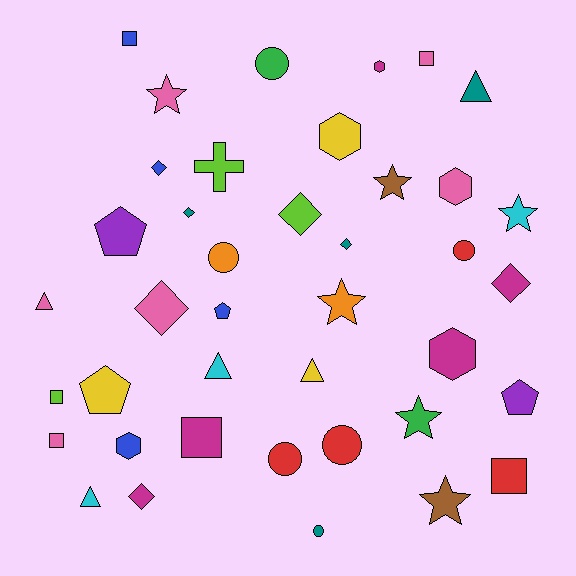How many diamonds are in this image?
There are 7 diamonds.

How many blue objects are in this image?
There are 4 blue objects.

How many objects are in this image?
There are 40 objects.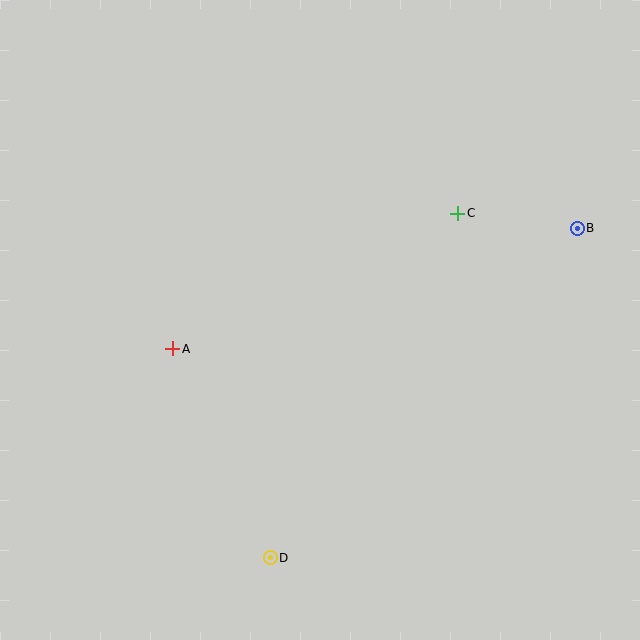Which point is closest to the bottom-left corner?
Point D is closest to the bottom-left corner.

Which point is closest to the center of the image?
Point A at (173, 349) is closest to the center.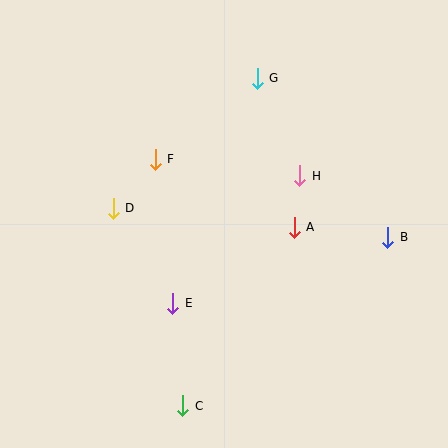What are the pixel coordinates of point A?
Point A is at (294, 227).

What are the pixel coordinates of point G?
Point G is at (257, 78).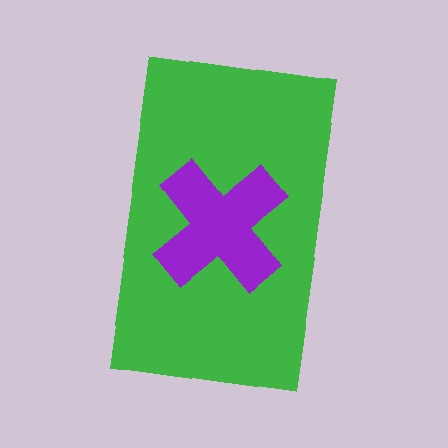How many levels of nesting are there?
2.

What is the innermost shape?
The purple cross.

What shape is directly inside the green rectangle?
The purple cross.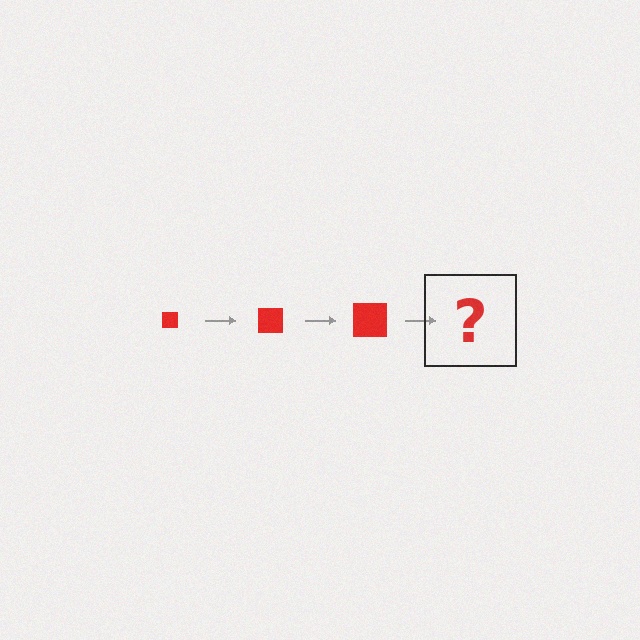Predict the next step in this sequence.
The next step is a red square, larger than the previous one.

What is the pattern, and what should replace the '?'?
The pattern is that the square gets progressively larger each step. The '?' should be a red square, larger than the previous one.